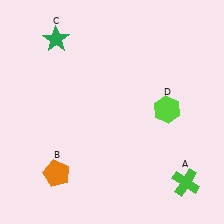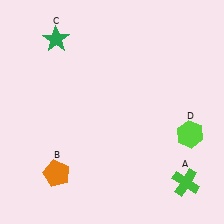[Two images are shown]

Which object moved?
The lime hexagon (D) moved down.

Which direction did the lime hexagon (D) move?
The lime hexagon (D) moved down.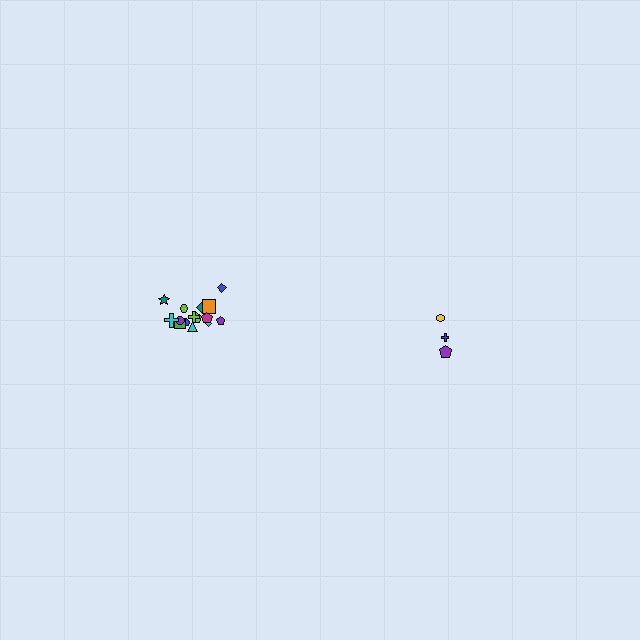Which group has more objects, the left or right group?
The left group.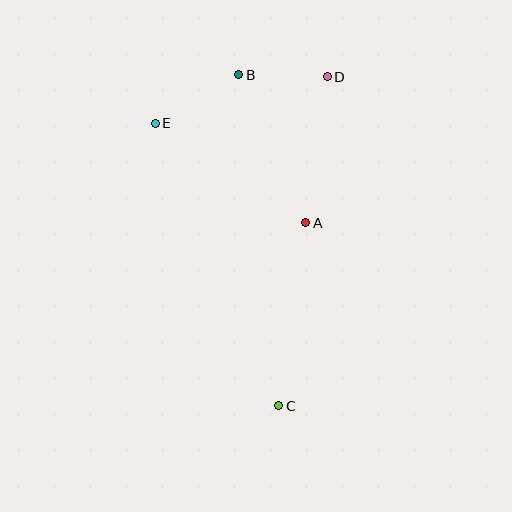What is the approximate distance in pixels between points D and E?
The distance between D and E is approximately 178 pixels.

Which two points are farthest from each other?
Points B and C are farthest from each other.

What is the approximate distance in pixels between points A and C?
The distance between A and C is approximately 185 pixels.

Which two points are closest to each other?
Points B and D are closest to each other.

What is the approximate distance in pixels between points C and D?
The distance between C and D is approximately 333 pixels.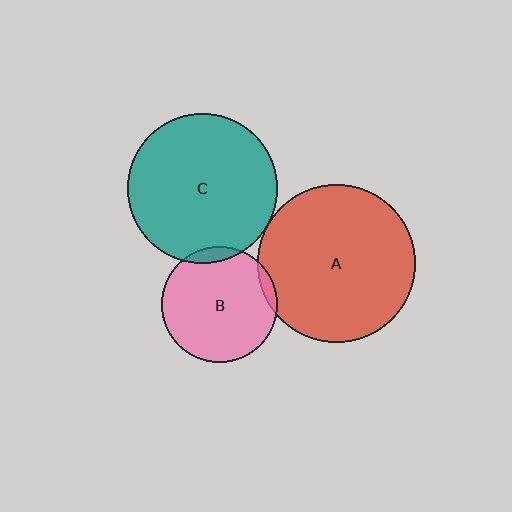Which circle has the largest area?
Circle A (red).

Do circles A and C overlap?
Yes.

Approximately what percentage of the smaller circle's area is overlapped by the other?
Approximately 5%.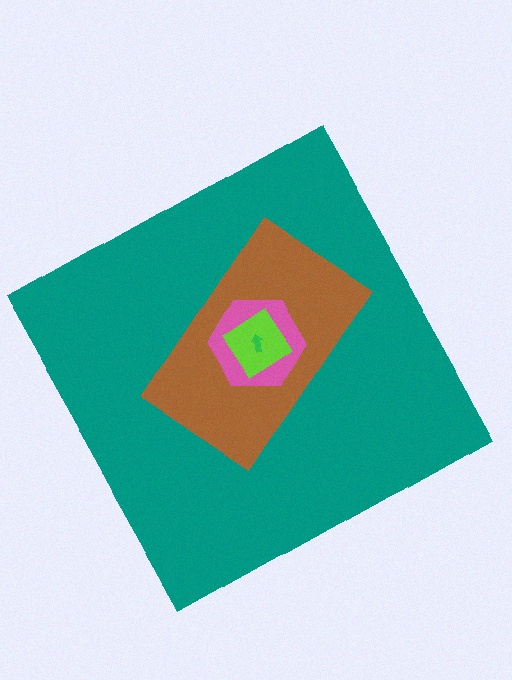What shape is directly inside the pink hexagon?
The lime diamond.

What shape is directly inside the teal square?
The brown rectangle.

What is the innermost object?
The green arrow.